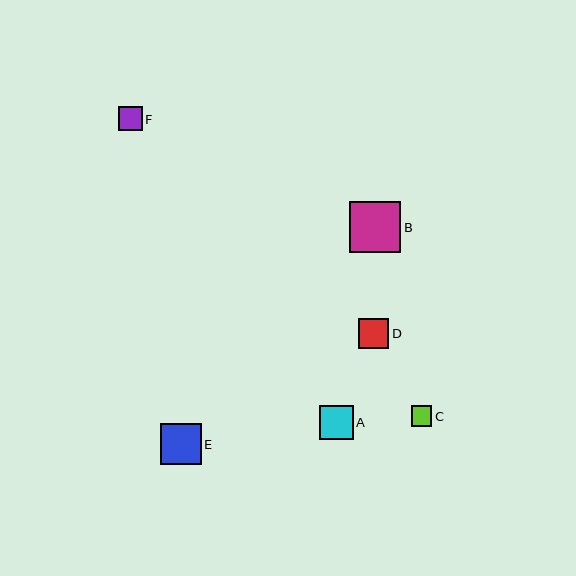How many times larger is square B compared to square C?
Square B is approximately 2.5 times the size of square C.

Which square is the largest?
Square B is the largest with a size of approximately 51 pixels.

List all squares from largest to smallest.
From largest to smallest: B, E, A, D, F, C.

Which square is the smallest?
Square C is the smallest with a size of approximately 21 pixels.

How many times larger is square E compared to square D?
Square E is approximately 1.3 times the size of square D.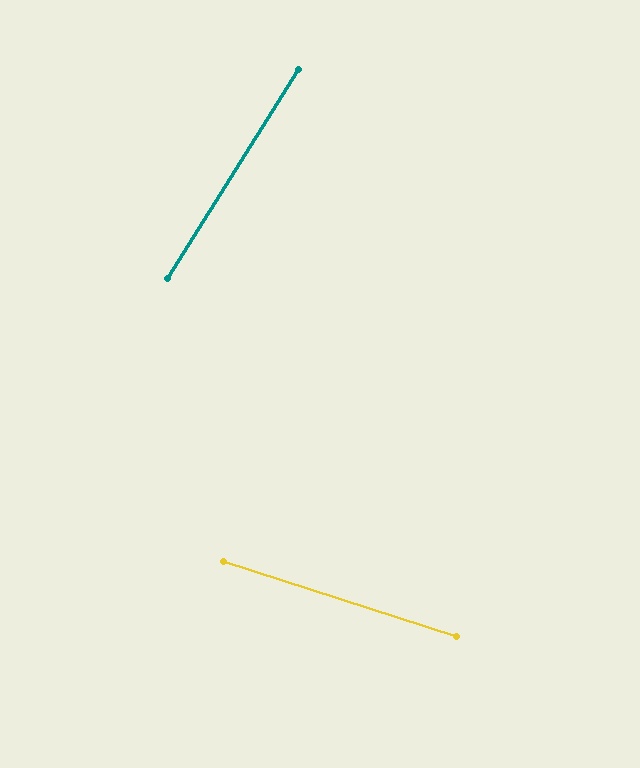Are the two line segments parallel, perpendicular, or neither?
Neither parallel nor perpendicular — they differ by about 76°.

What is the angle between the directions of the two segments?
Approximately 76 degrees.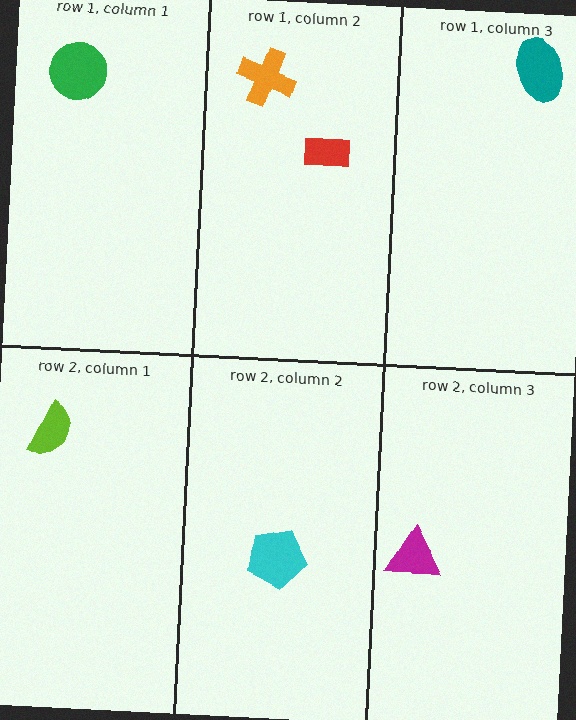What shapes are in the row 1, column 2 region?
The orange cross, the red rectangle.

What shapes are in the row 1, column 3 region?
The teal ellipse.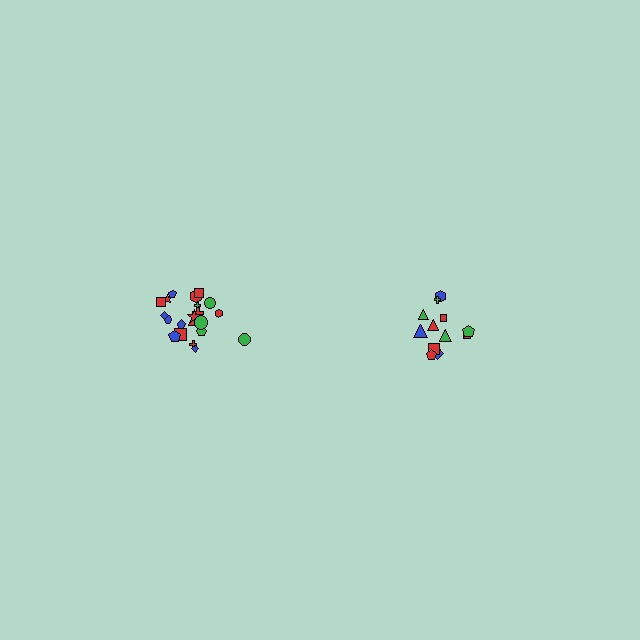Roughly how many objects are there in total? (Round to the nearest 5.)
Roughly 35 objects in total.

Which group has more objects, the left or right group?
The left group.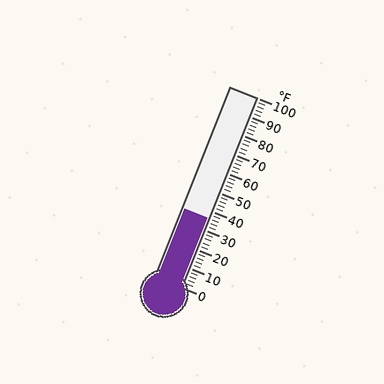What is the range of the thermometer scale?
The thermometer scale ranges from 0°F to 100°F.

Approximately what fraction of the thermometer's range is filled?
The thermometer is filled to approximately 35% of its range.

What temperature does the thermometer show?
The thermometer shows approximately 36°F.